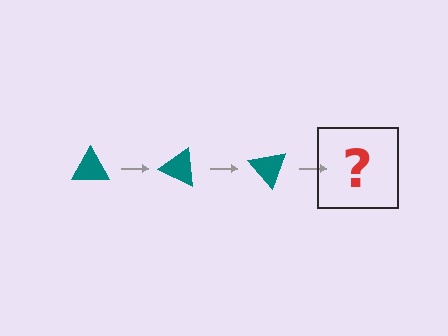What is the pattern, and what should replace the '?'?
The pattern is that the triangle rotates 25 degrees each step. The '?' should be a teal triangle rotated 75 degrees.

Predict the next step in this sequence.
The next step is a teal triangle rotated 75 degrees.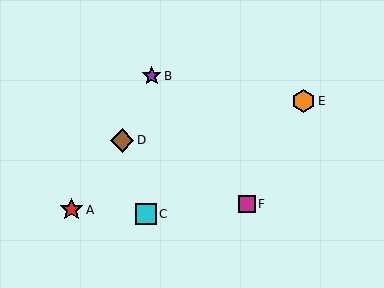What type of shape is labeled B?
Shape B is a purple star.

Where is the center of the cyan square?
The center of the cyan square is at (146, 214).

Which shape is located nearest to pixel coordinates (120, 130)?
The brown diamond (labeled D) at (122, 140) is nearest to that location.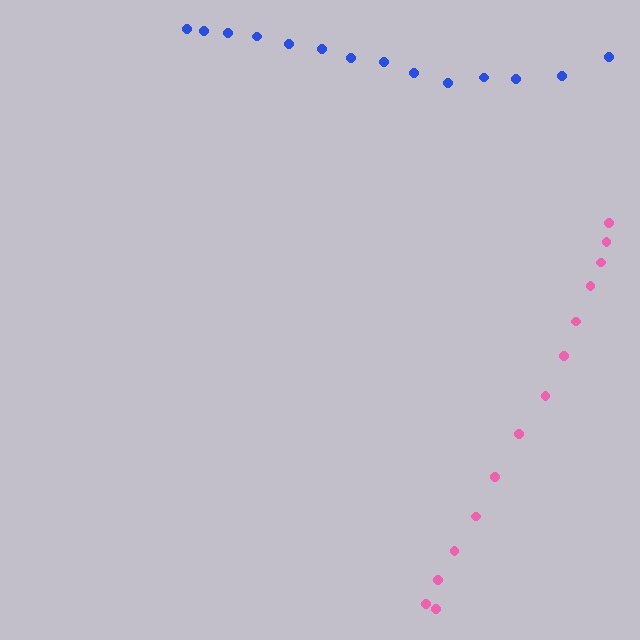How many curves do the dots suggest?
There are 2 distinct paths.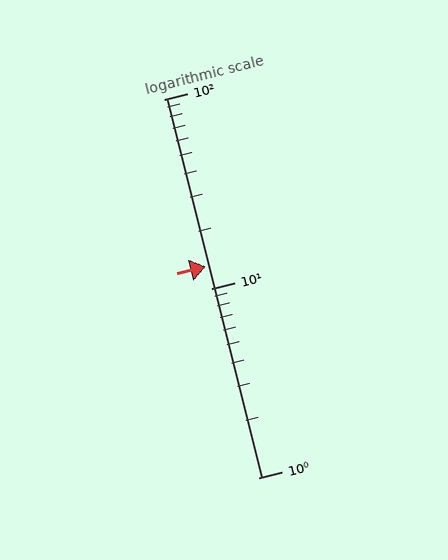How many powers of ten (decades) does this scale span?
The scale spans 2 decades, from 1 to 100.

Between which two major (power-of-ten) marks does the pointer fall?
The pointer is between 10 and 100.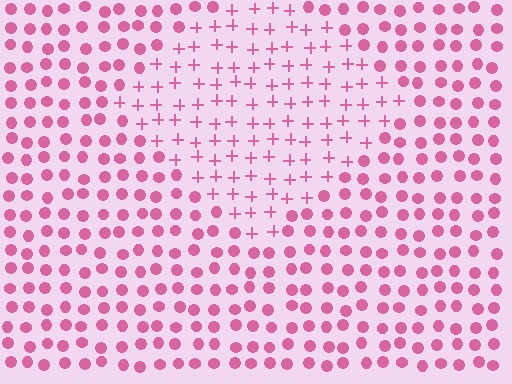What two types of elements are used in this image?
The image uses plus signs inside the diamond region and circles outside it.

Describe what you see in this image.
The image is filled with small pink elements arranged in a uniform grid. A diamond-shaped region contains plus signs, while the surrounding area contains circles. The boundary is defined purely by the change in element shape.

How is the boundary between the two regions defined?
The boundary is defined by a change in element shape: plus signs inside vs. circles outside. All elements share the same color and spacing.